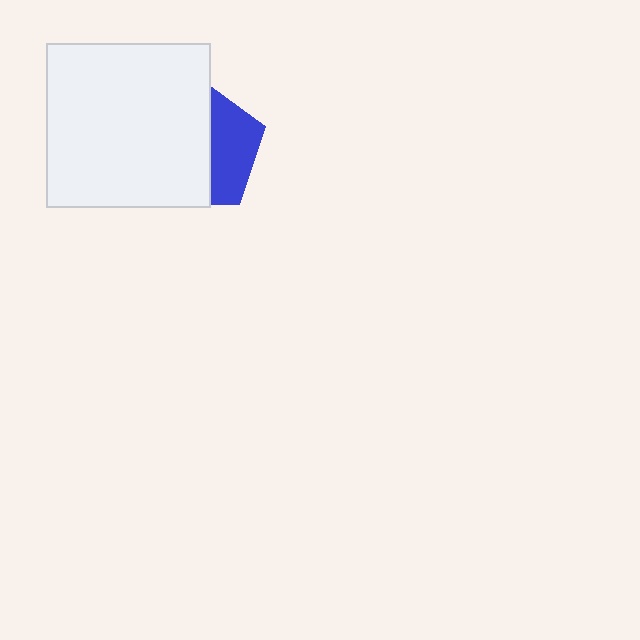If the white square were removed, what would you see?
You would see the complete blue pentagon.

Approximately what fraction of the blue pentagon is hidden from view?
Roughly 64% of the blue pentagon is hidden behind the white square.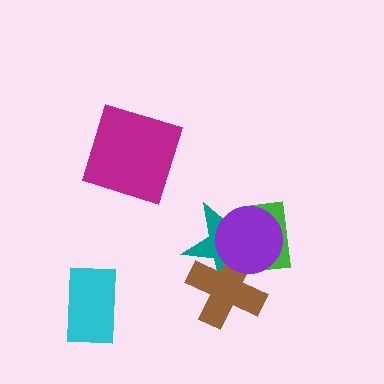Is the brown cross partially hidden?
Yes, it is partially covered by another shape.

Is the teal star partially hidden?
Yes, it is partially covered by another shape.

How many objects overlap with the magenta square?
0 objects overlap with the magenta square.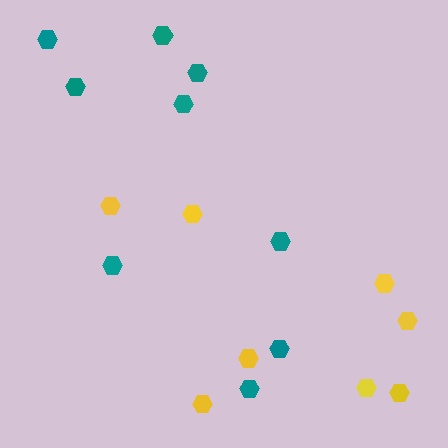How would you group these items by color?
There are 2 groups: one group of yellow hexagons (8) and one group of teal hexagons (9).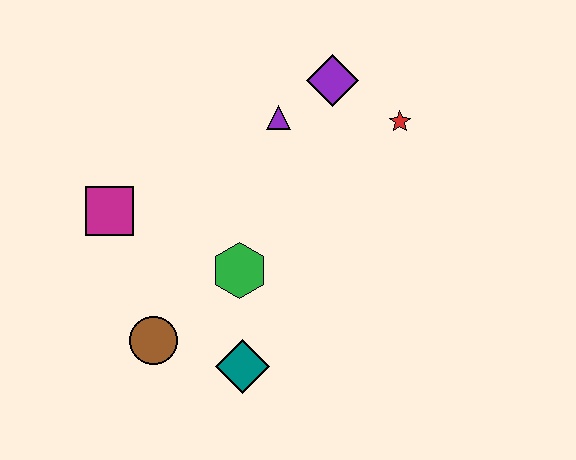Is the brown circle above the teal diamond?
Yes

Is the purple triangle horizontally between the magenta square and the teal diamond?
No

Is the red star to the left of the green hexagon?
No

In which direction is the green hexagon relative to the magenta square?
The green hexagon is to the right of the magenta square.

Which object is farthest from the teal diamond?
The purple diamond is farthest from the teal diamond.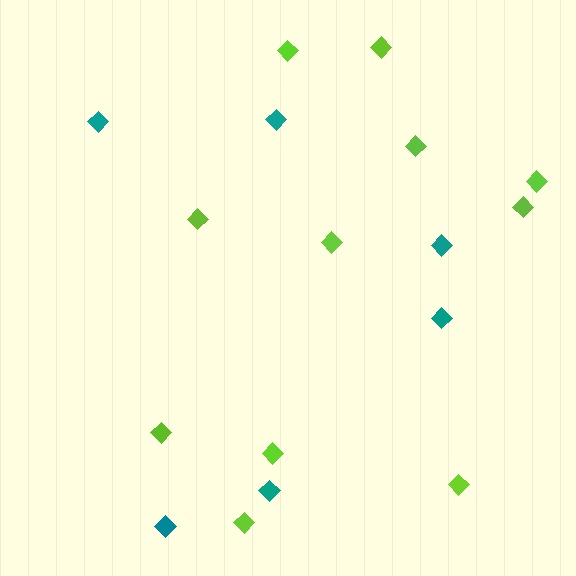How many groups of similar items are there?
There are 2 groups: one group of teal diamonds (6) and one group of lime diamonds (11).